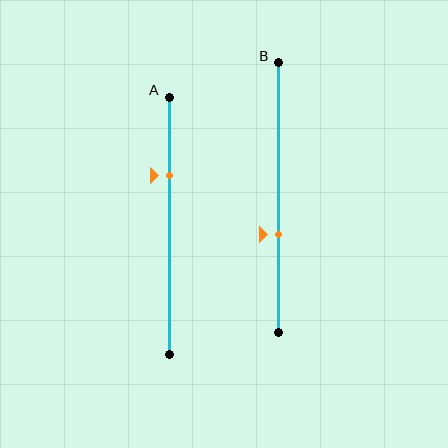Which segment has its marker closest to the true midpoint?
Segment B has its marker closest to the true midpoint.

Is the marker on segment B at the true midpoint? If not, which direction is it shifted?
No, the marker on segment B is shifted downward by about 14% of the segment length.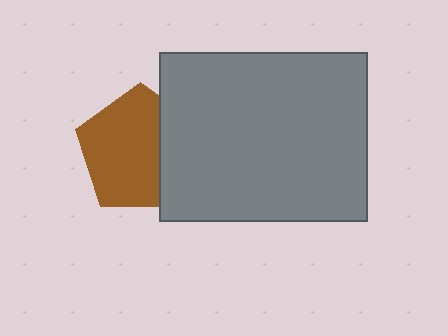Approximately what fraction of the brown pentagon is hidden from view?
Roughly 31% of the brown pentagon is hidden behind the gray rectangle.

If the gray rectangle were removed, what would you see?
You would see the complete brown pentagon.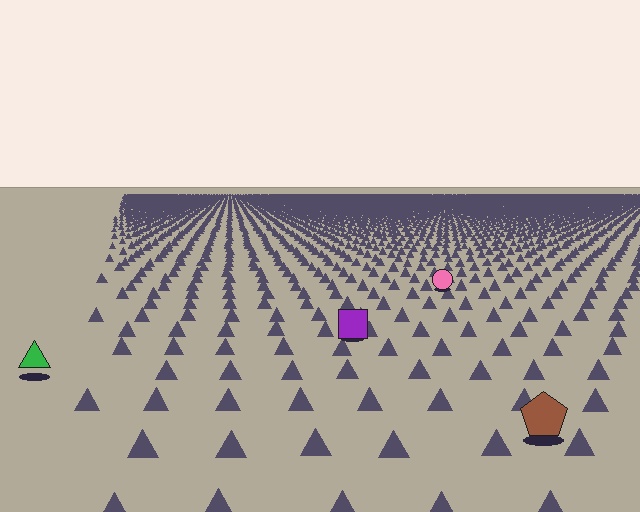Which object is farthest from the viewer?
The pink circle is farthest from the viewer. It appears smaller and the ground texture around it is denser.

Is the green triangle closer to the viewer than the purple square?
Yes. The green triangle is closer — you can tell from the texture gradient: the ground texture is coarser near it.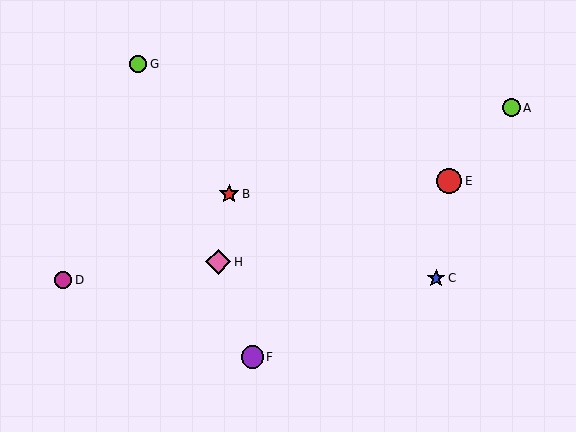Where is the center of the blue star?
The center of the blue star is at (436, 278).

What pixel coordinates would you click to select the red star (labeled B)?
Click at (229, 194) to select the red star B.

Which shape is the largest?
The pink diamond (labeled H) is the largest.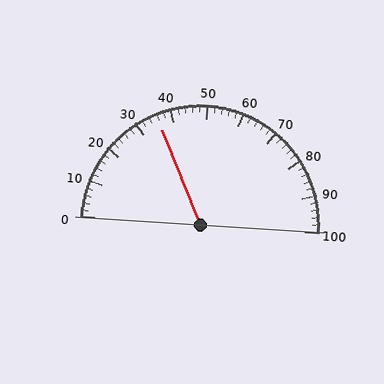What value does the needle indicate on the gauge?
The needle indicates approximately 36.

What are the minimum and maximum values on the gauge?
The gauge ranges from 0 to 100.